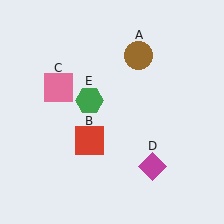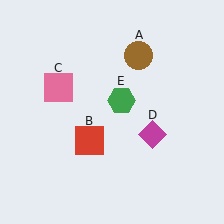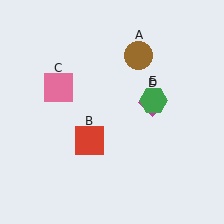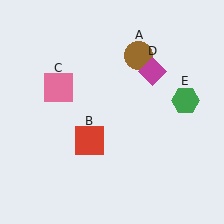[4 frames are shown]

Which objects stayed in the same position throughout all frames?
Brown circle (object A) and red square (object B) and pink square (object C) remained stationary.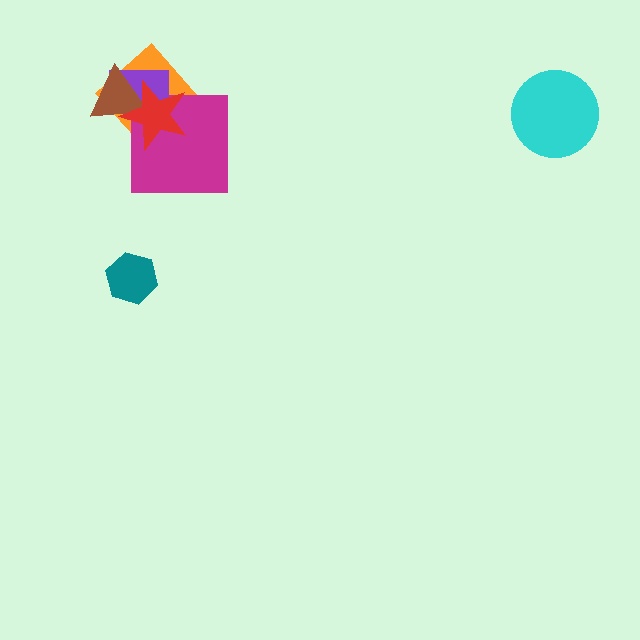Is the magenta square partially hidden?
Yes, it is partially covered by another shape.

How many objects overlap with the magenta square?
3 objects overlap with the magenta square.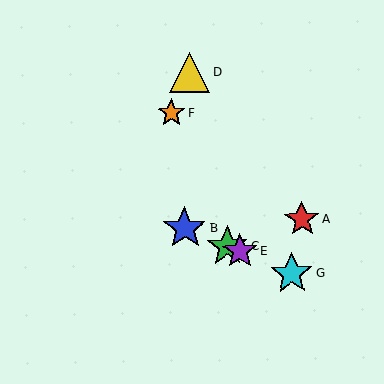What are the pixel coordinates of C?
Object C is at (227, 246).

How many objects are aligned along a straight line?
4 objects (B, C, E, G) are aligned along a straight line.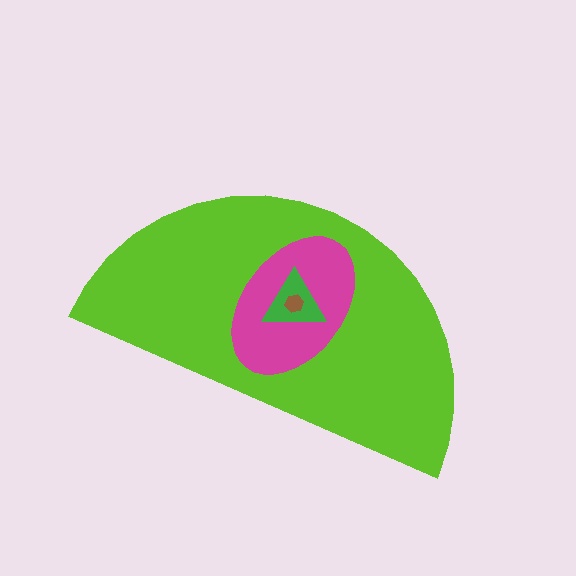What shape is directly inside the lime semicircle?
The magenta ellipse.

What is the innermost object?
The brown hexagon.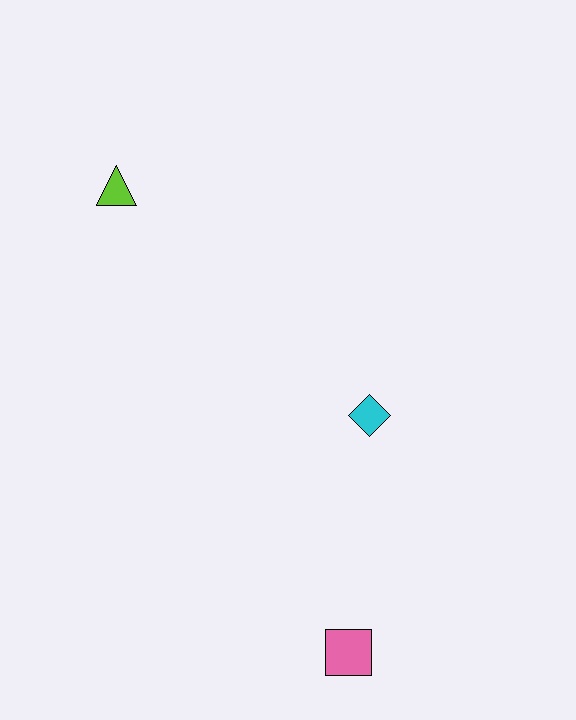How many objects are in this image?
There are 3 objects.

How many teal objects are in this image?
There are no teal objects.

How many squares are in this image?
There is 1 square.